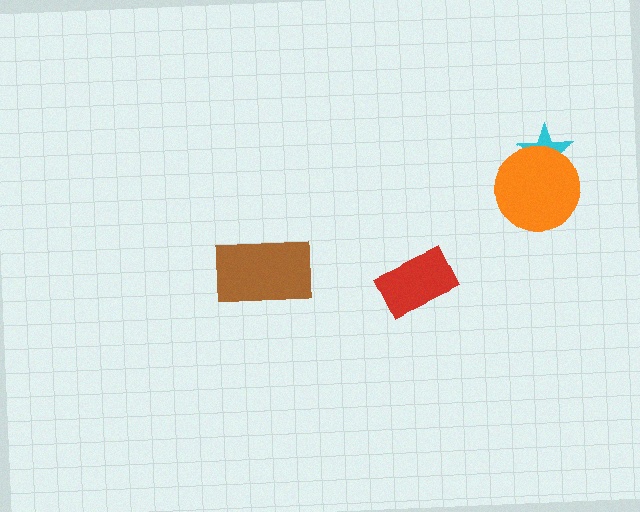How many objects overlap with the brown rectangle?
0 objects overlap with the brown rectangle.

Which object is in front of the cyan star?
The orange circle is in front of the cyan star.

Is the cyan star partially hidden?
Yes, it is partially covered by another shape.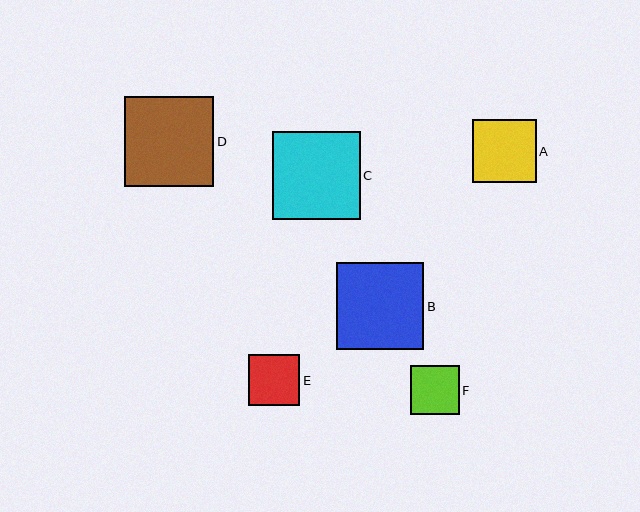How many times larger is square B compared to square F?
Square B is approximately 1.8 times the size of square F.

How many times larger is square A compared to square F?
Square A is approximately 1.3 times the size of square F.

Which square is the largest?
Square D is the largest with a size of approximately 90 pixels.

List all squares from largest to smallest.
From largest to smallest: D, C, B, A, E, F.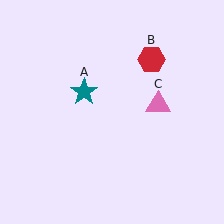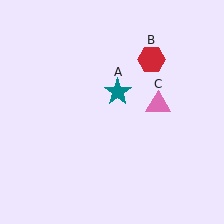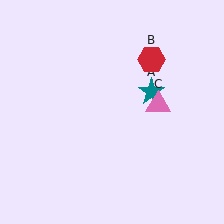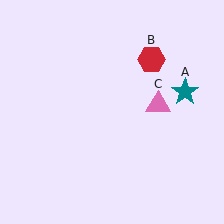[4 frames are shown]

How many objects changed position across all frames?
1 object changed position: teal star (object A).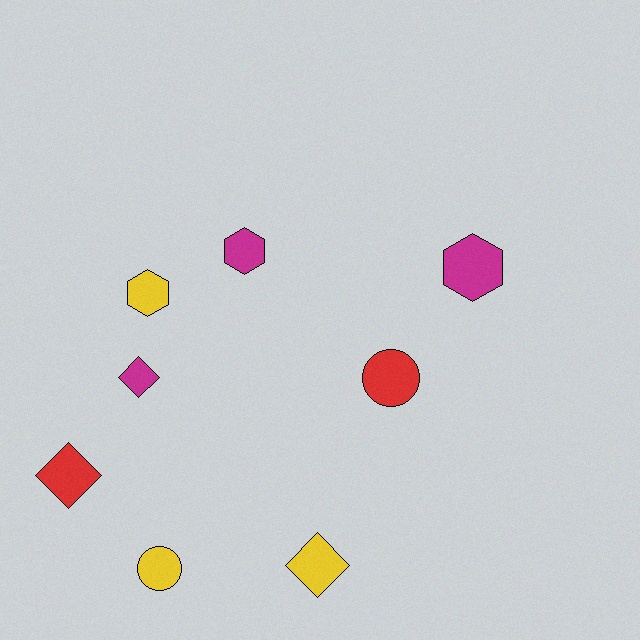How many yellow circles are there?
There is 1 yellow circle.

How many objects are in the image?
There are 8 objects.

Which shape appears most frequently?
Hexagon, with 3 objects.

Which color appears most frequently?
Magenta, with 3 objects.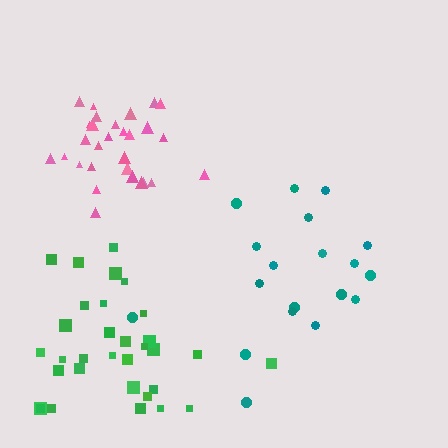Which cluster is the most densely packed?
Pink.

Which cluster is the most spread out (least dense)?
Teal.